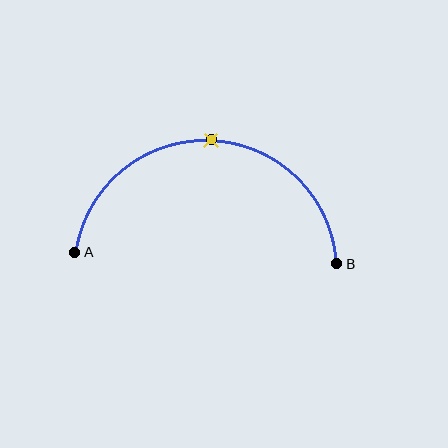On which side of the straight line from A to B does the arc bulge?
The arc bulges above the straight line connecting A and B.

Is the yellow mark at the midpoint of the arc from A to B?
Yes. The yellow mark lies on the arc at equal arc-length from both A and B — it is the arc midpoint.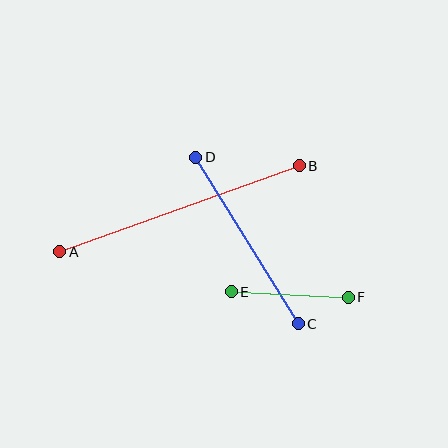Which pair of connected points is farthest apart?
Points A and B are farthest apart.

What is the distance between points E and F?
The distance is approximately 117 pixels.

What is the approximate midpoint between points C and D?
The midpoint is at approximately (247, 240) pixels.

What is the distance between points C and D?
The distance is approximately 196 pixels.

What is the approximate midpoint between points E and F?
The midpoint is at approximately (290, 294) pixels.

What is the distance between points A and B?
The distance is approximately 255 pixels.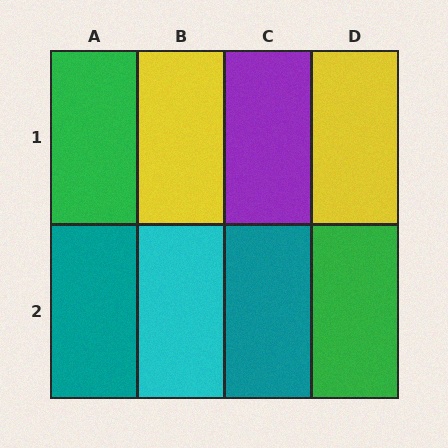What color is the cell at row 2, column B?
Cyan.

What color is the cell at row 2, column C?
Teal.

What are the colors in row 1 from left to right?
Green, yellow, purple, yellow.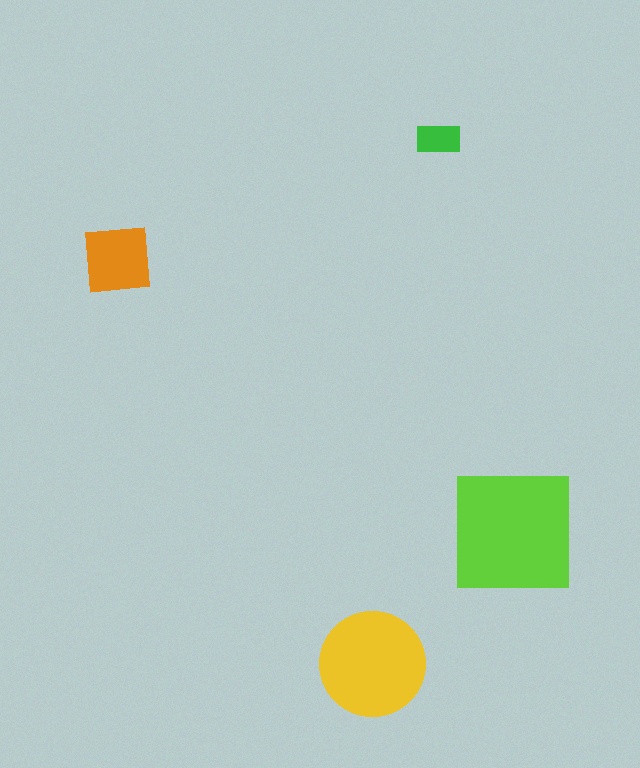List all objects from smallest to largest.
The green rectangle, the orange square, the yellow circle, the lime square.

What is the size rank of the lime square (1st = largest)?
1st.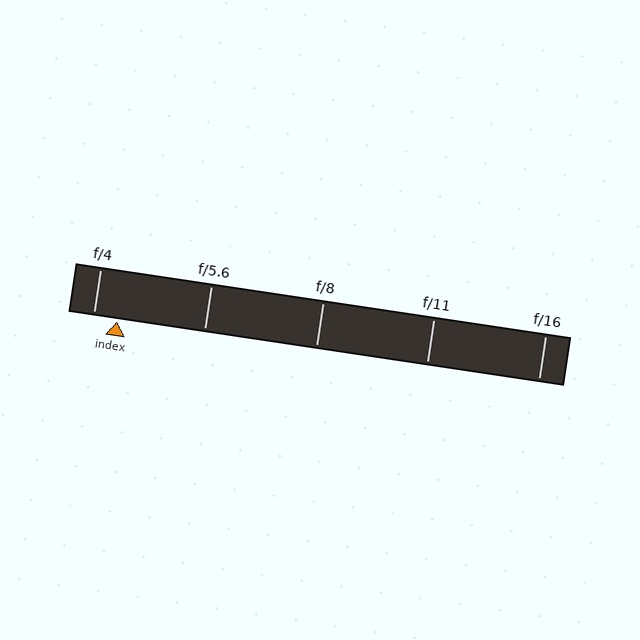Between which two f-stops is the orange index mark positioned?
The index mark is between f/4 and f/5.6.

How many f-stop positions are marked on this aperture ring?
There are 5 f-stop positions marked.